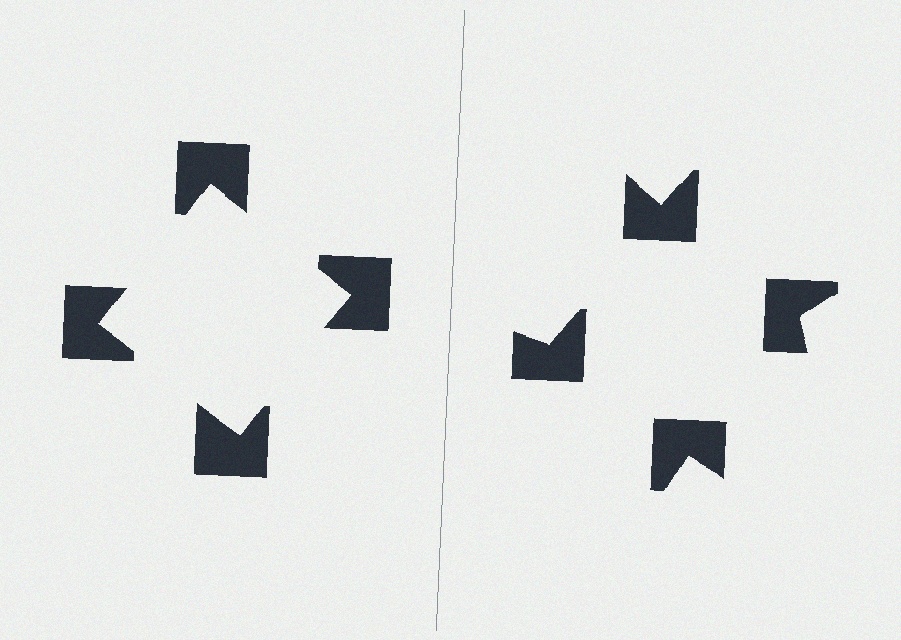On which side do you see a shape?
An illusory square appears on the left side. On the right side the wedge cuts are rotated, so no coherent shape forms.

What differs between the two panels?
The notched squares are positioned identically on both sides; only the wedge orientations differ. On the left they align to a square; on the right they are misaligned.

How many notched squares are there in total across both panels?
8 — 4 on each side.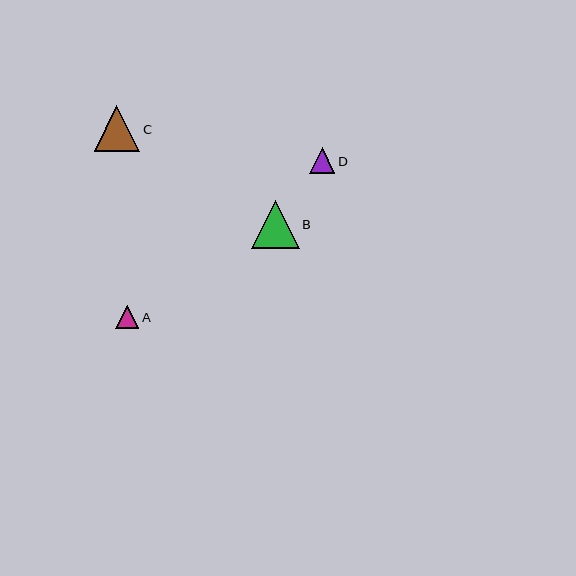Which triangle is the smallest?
Triangle A is the smallest with a size of approximately 23 pixels.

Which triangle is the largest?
Triangle B is the largest with a size of approximately 48 pixels.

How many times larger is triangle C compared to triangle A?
Triangle C is approximately 2.0 times the size of triangle A.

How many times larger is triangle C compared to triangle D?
Triangle C is approximately 1.8 times the size of triangle D.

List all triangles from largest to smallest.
From largest to smallest: B, C, D, A.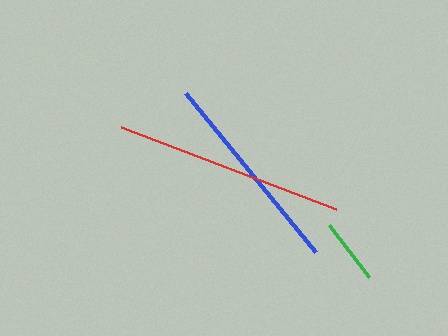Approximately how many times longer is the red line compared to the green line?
The red line is approximately 3.5 times the length of the green line.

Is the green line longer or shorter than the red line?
The red line is longer than the green line.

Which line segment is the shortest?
The green line is the shortest at approximately 66 pixels.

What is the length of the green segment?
The green segment is approximately 66 pixels long.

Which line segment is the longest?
The red line is the longest at approximately 230 pixels.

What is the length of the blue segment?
The blue segment is approximately 206 pixels long.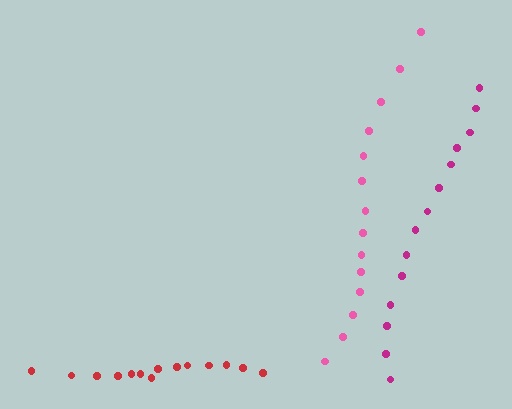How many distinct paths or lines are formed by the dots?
There are 3 distinct paths.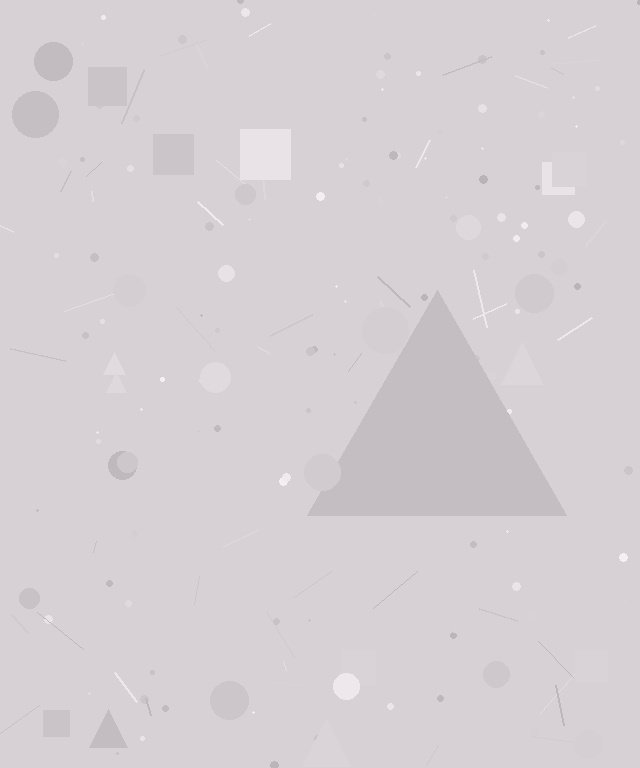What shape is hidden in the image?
A triangle is hidden in the image.